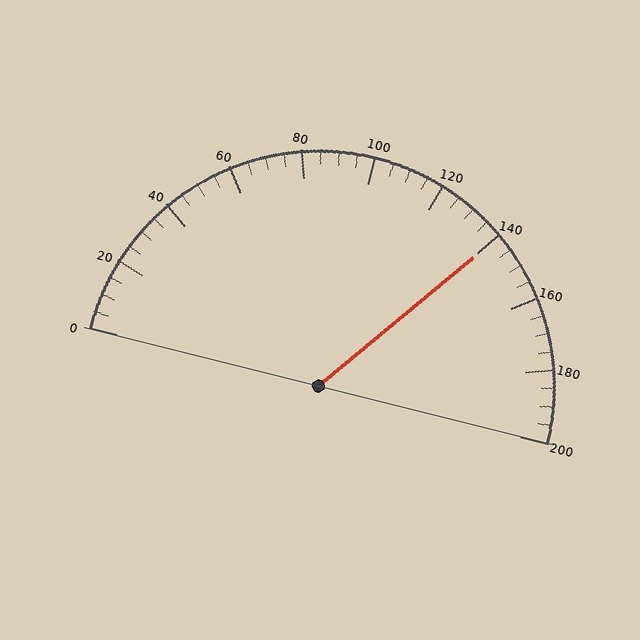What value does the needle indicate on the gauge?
The needle indicates approximately 140.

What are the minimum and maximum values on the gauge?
The gauge ranges from 0 to 200.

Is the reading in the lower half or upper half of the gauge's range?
The reading is in the upper half of the range (0 to 200).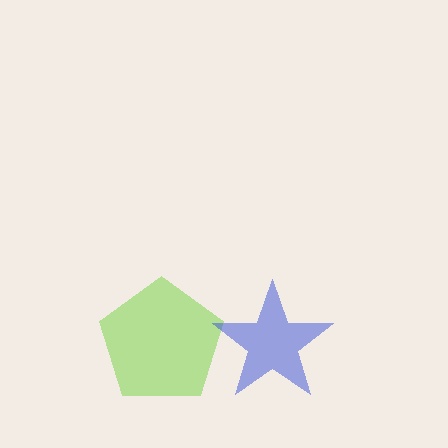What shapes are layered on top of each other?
The layered shapes are: a lime pentagon, a blue star.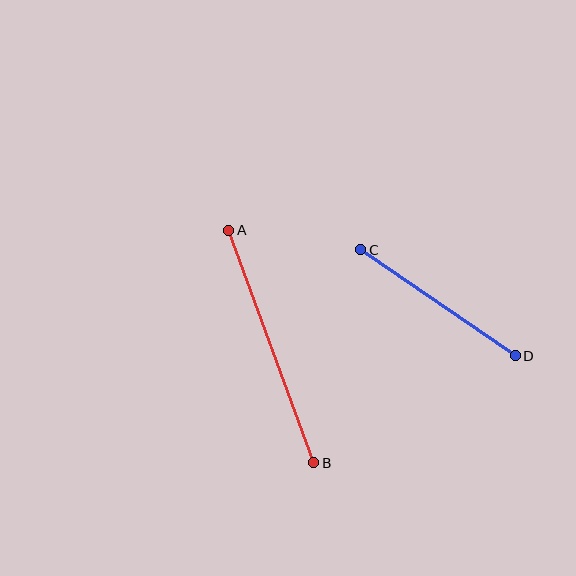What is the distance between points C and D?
The distance is approximately 188 pixels.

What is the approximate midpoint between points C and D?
The midpoint is at approximately (438, 303) pixels.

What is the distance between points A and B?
The distance is approximately 248 pixels.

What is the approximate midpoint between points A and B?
The midpoint is at approximately (271, 347) pixels.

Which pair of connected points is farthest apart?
Points A and B are farthest apart.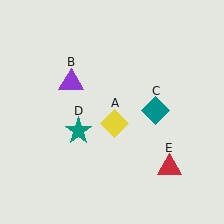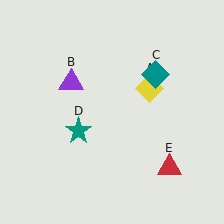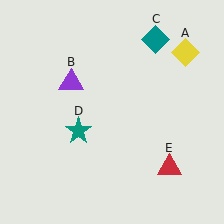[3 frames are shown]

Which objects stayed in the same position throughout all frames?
Purple triangle (object B) and teal star (object D) and red triangle (object E) remained stationary.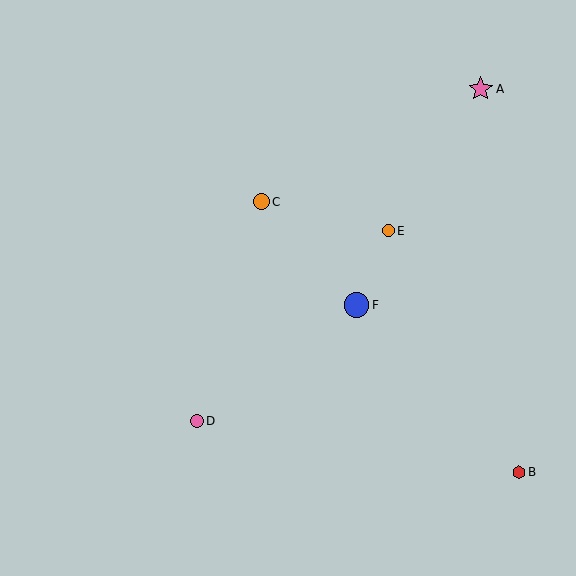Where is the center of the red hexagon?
The center of the red hexagon is at (519, 472).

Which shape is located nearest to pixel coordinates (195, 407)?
The pink circle (labeled D) at (197, 421) is nearest to that location.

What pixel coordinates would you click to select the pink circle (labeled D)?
Click at (197, 421) to select the pink circle D.